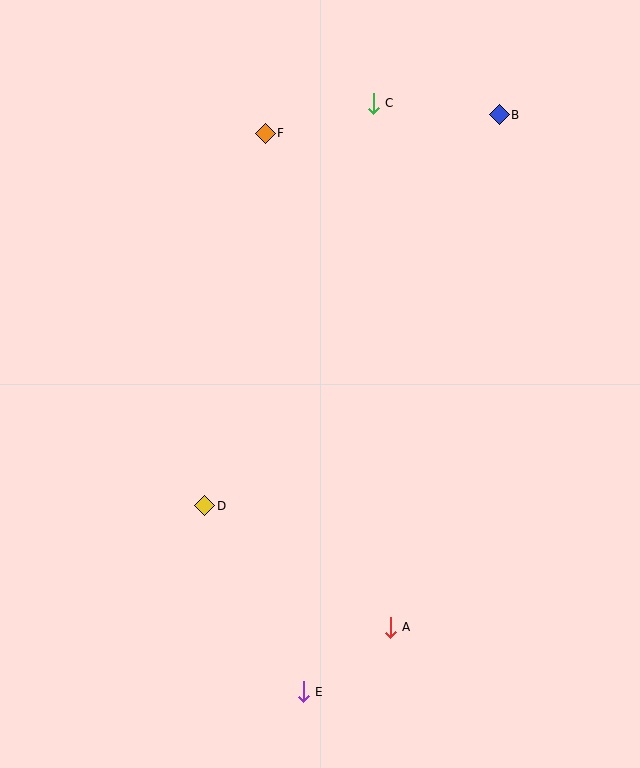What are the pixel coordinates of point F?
Point F is at (265, 133).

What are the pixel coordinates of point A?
Point A is at (390, 627).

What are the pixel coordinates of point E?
Point E is at (303, 692).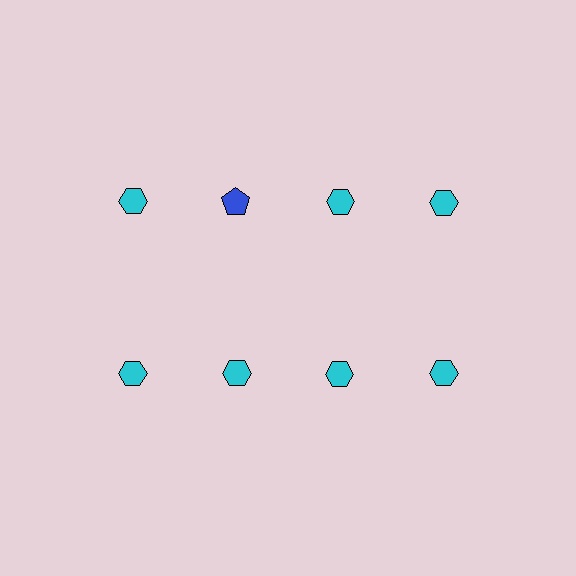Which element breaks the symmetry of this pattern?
The blue pentagon in the top row, second from left column breaks the symmetry. All other shapes are cyan hexagons.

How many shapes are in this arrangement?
There are 8 shapes arranged in a grid pattern.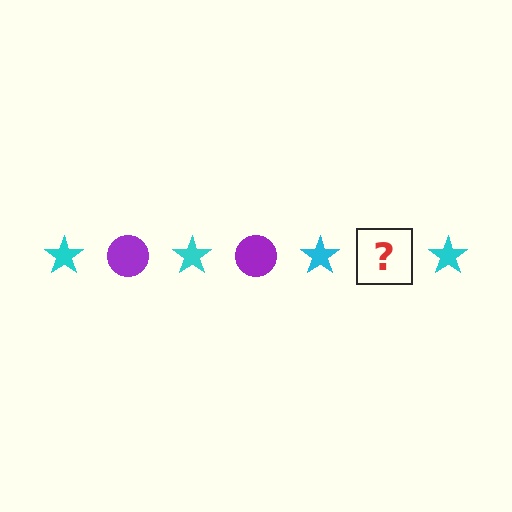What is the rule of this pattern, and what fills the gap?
The rule is that the pattern alternates between cyan star and purple circle. The gap should be filled with a purple circle.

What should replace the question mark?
The question mark should be replaced with a purple circle.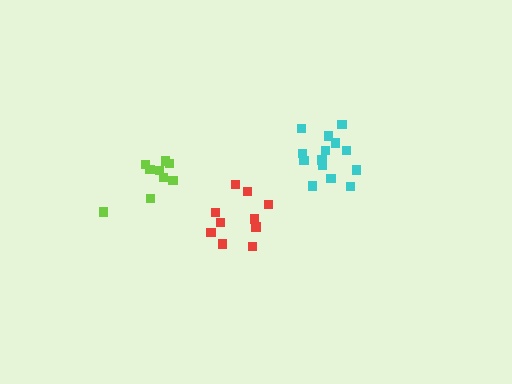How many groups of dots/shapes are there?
There are 3 groups.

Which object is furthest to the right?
The cyan cluster is rightmost.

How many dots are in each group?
Group 1: 9 dots, Group 2: 14 dots, Group 3: 10 dots (33 total).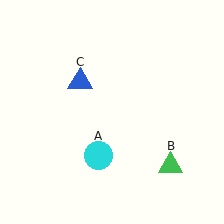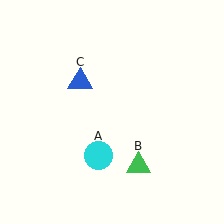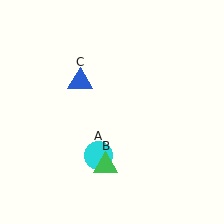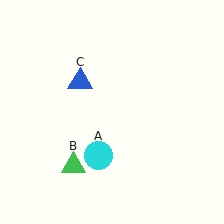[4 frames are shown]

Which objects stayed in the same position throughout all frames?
Cyan circle (object A) and blue triangle (object C) remained stationary.